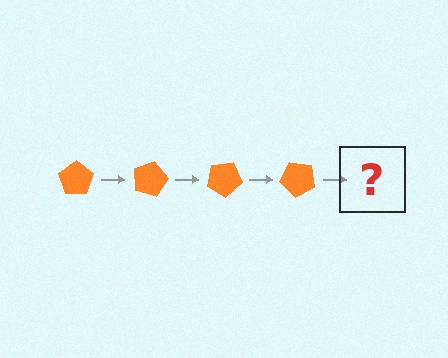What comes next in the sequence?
The next element should be an orange pentagon rotated 60 degrees.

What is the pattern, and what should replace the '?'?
The pattern is that the pentagon rotates 15 degrees each step. The '?' should be an orange pentagon rotated 60 degrees.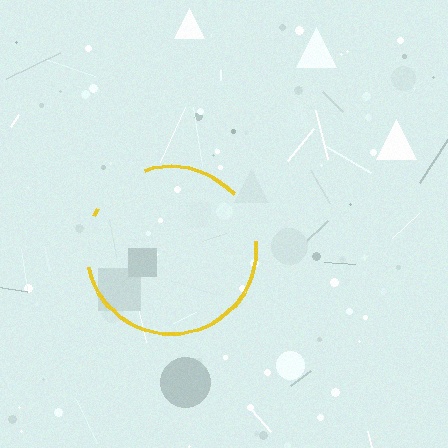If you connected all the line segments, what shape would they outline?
They would outline a circle.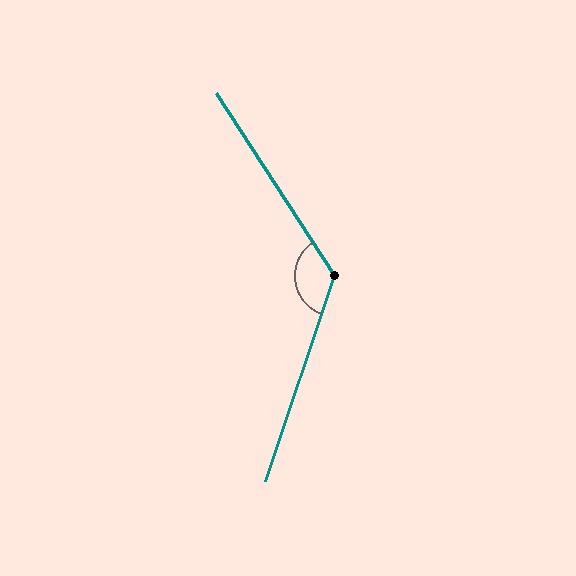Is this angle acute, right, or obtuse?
It is obtuse.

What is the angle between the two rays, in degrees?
Approximately 128 degrees.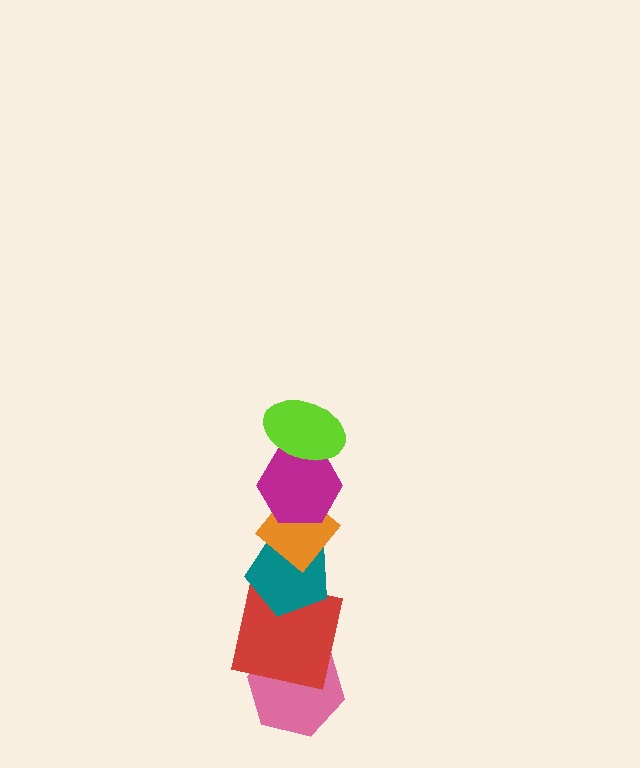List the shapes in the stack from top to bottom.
From top to bottom: the lime ellipse, the magenta hexagon, the orange diamond, the teal pentagon, the red square, the pink hexagon.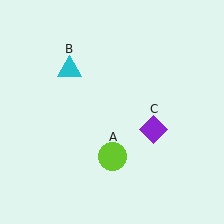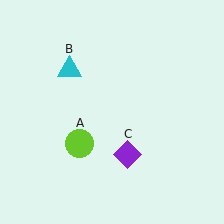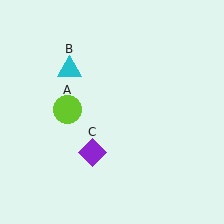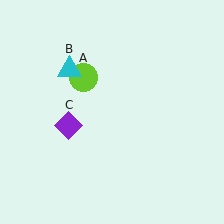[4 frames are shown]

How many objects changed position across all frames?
2 objects changed position: lime circle (object A), purple diamond (object C).